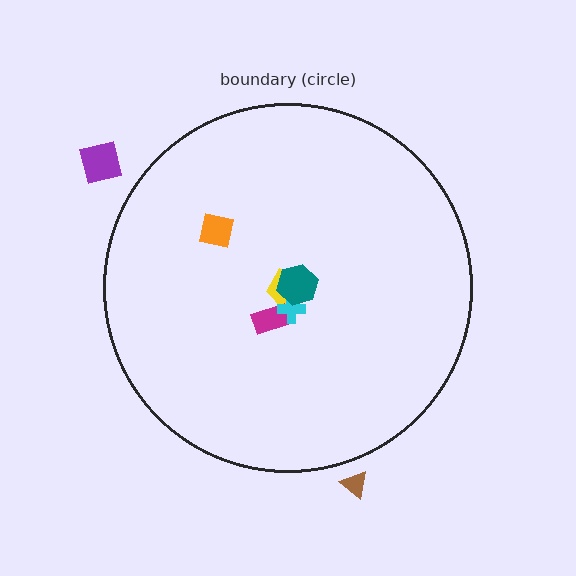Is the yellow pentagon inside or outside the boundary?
Inside.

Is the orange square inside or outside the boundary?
Inside.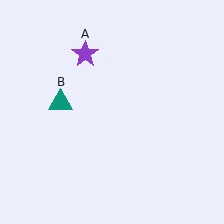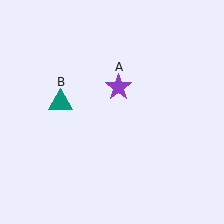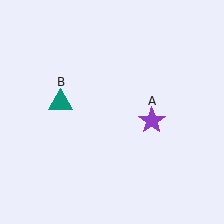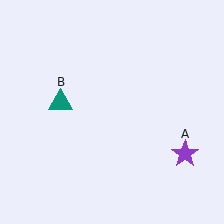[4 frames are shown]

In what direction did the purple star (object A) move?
The purple star (object A) moved down and to the right.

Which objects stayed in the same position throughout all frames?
Teal triangle (object B) remained stationary.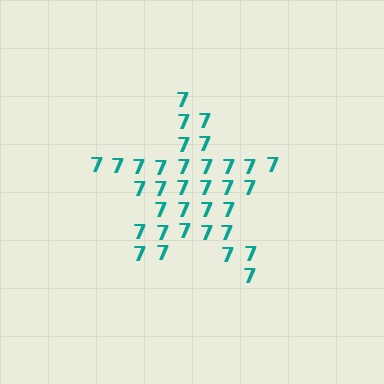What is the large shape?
The large shape is a star.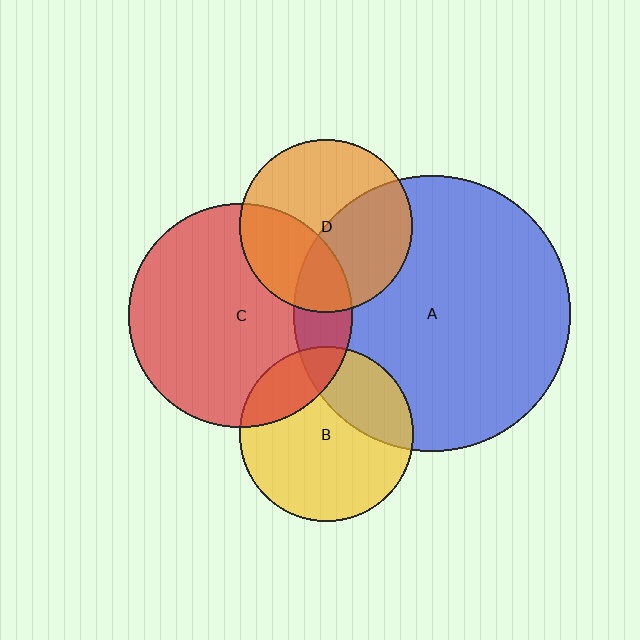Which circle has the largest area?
Circle A (blue).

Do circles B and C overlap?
Yes.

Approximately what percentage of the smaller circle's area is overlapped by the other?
Approximately 20%.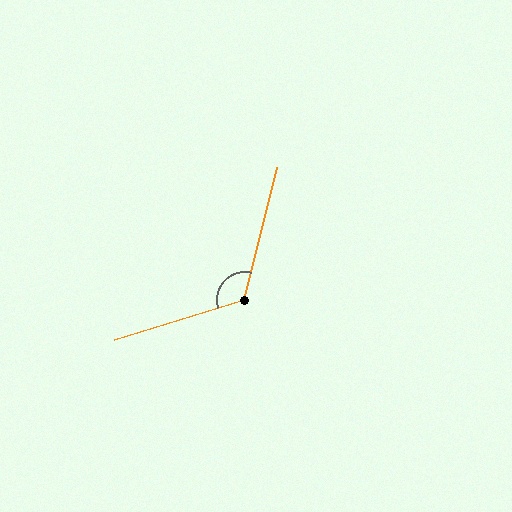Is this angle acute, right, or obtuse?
It is obtuse.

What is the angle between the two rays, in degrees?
Approximately 121 degrees.